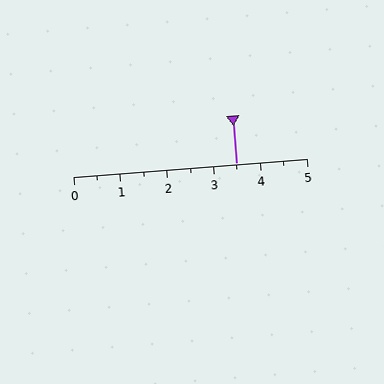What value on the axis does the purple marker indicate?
The marker indicates approximately 3.5.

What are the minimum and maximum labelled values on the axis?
The axis runs from 0 to 5.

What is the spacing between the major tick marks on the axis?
The major ticks are spaced 1 apart.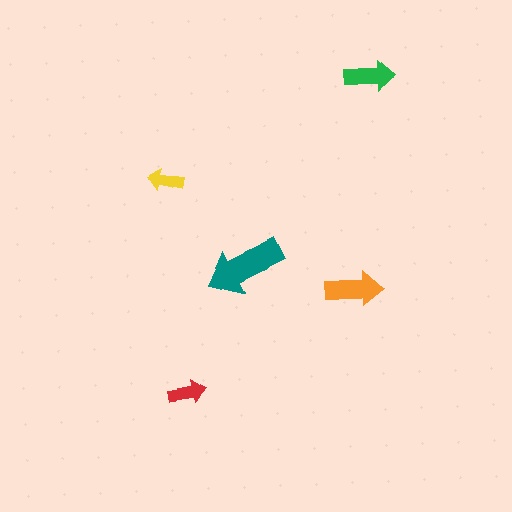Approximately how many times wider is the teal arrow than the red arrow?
About 2 times wider.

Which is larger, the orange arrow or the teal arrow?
The teal one.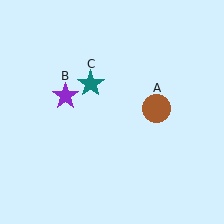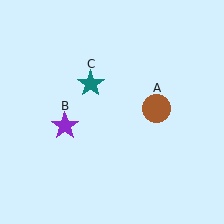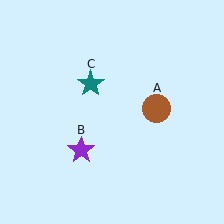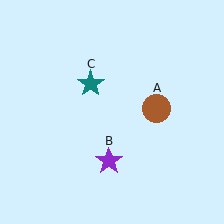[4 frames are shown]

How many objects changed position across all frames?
1 object changed position: purple star (object B).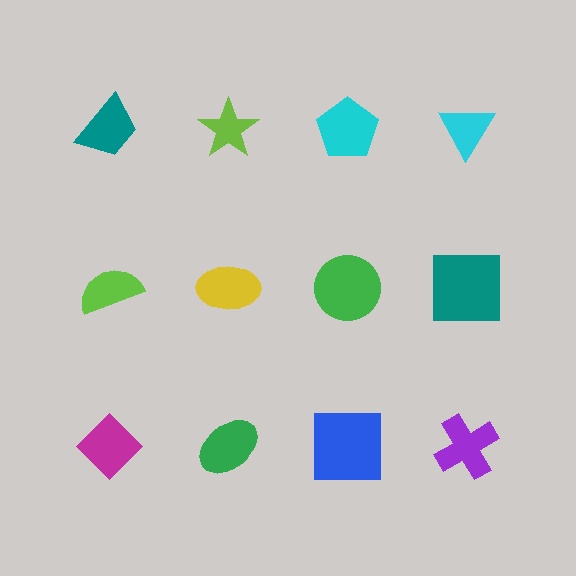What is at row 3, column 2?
A green ellipse.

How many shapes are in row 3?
4 shapes.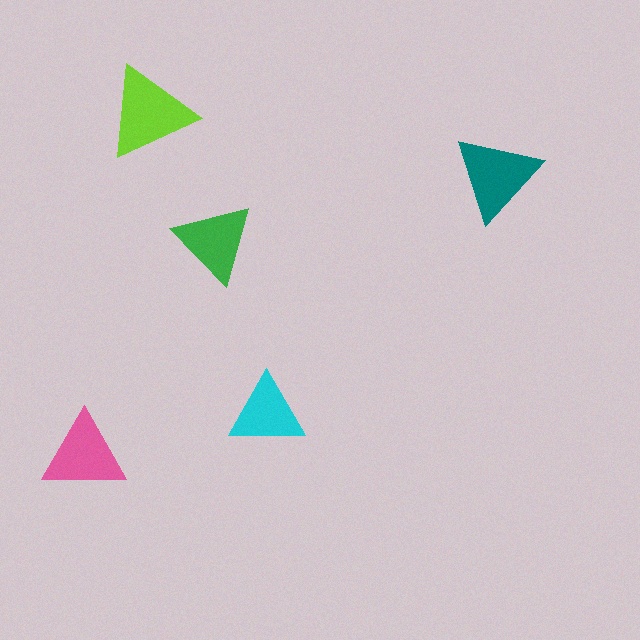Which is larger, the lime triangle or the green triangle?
The lime one.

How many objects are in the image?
There are 5 objects in the image.